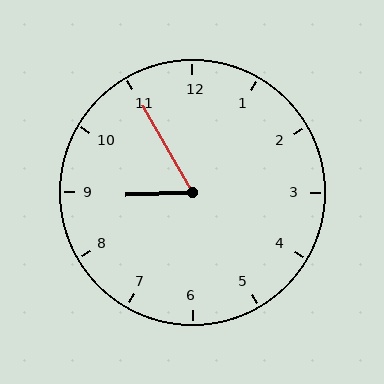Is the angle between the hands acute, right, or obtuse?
It is acute.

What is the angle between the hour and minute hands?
Approximately 62 degrees.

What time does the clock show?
8:55.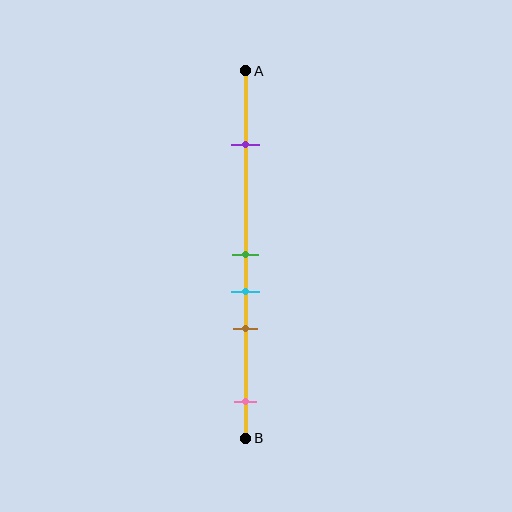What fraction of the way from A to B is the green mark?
The green mark is approximately 50% (0.5) of the way from A to B.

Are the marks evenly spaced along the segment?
No, the marks are not evenly spaced.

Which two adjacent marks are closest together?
The green and cyan marks are the closest adjacent pair.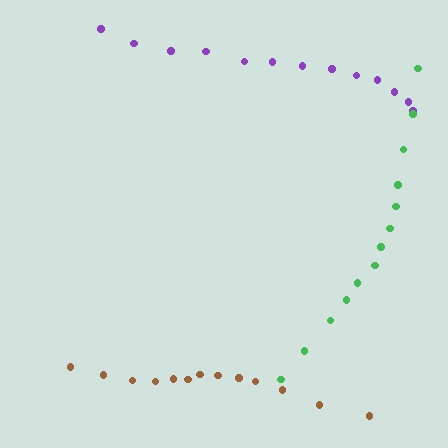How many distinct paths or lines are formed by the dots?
There are 3 distinct paths.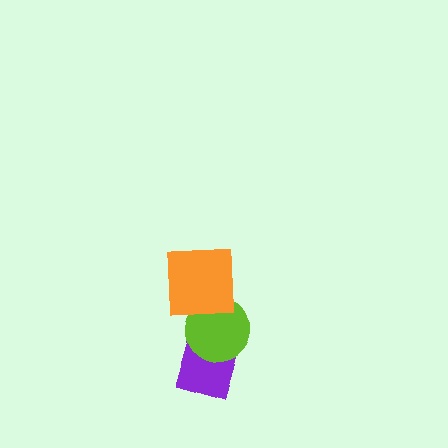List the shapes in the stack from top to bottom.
From top to bottom: the orange square, the lime circle, the purple diamond.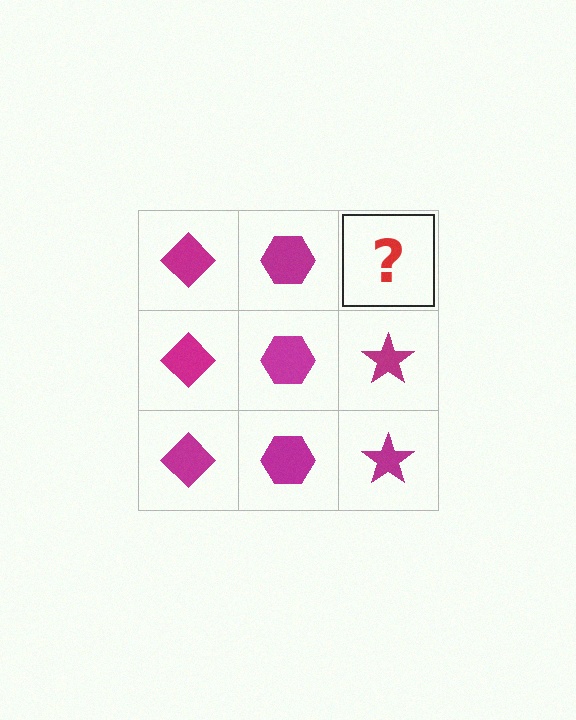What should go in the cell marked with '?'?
The missing cell should contain a magenta star.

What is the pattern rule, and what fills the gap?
The rule is that each column has a consistent shape. The gap should be filled with a magenta star.